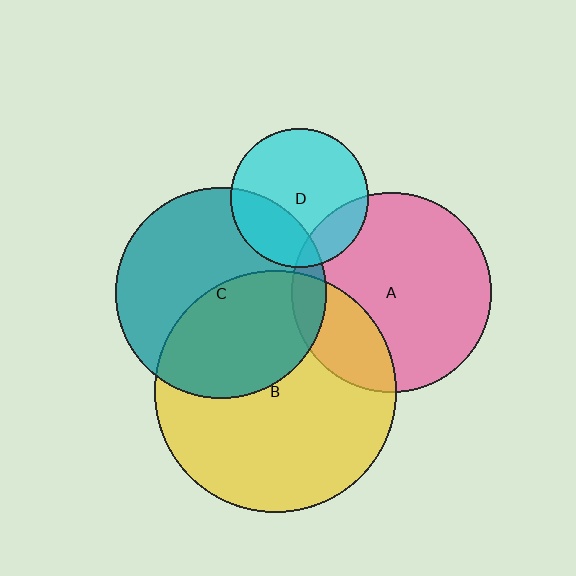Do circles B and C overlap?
Yes.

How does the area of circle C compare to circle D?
Approximately 2.3 times.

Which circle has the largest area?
Circle B (yellow).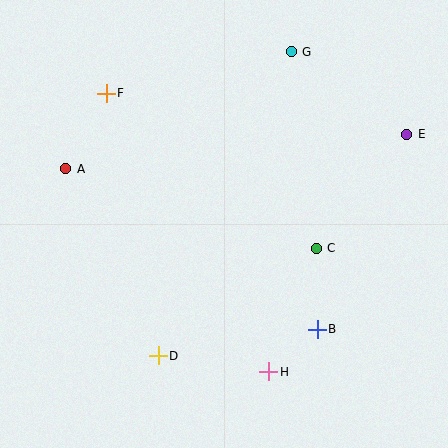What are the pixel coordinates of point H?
Point H is at (269, 372).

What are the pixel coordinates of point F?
Point F is at (106, 93).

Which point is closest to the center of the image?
Point C at (316, 249) is closest to the center.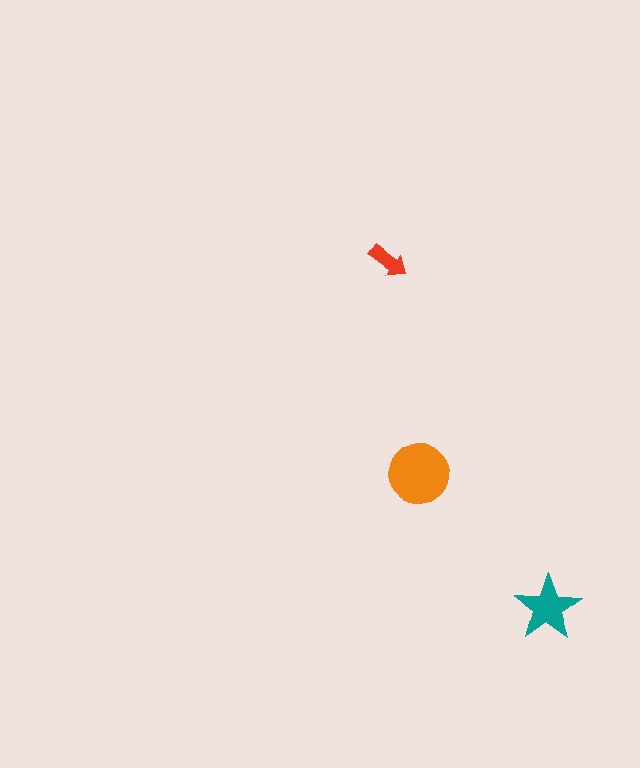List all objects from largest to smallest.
The orange circle, the teal star, the red arrow.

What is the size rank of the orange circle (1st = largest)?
1st.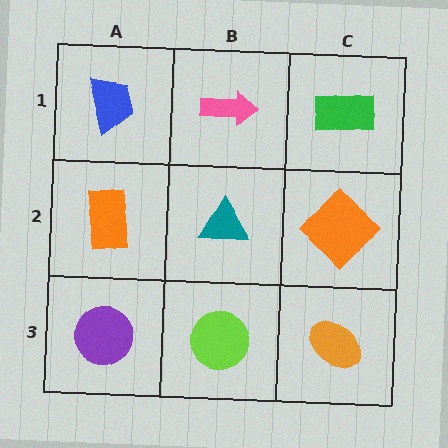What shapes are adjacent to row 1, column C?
An orange diamond (row 2, column C), a pink arrow (row 1, column B).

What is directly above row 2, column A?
A blue trapezoid.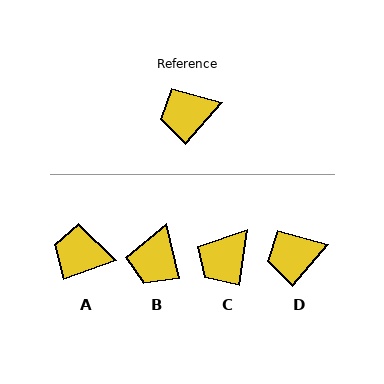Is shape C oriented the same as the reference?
No, it is off by about 33 degrees.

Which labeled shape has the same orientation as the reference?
D.